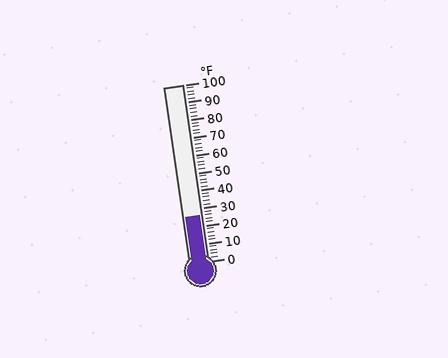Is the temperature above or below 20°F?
The temperature is above 20°F.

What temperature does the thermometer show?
The thermometer shows approximately 26°F.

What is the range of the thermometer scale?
The thermometer scale ranges from 0°F to 100°F.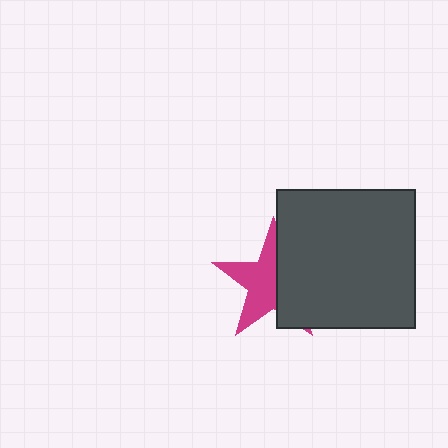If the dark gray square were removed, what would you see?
You would see the complete magenta star.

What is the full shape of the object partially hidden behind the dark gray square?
The partially hidden object is a magenta star.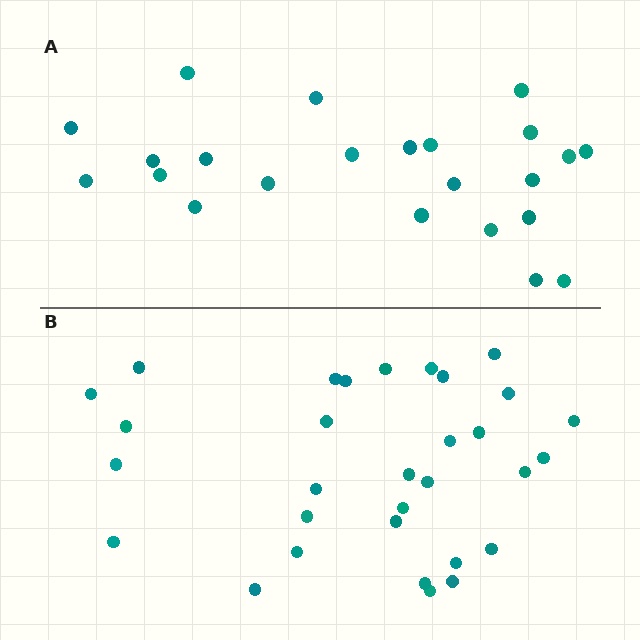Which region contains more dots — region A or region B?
Region B (the bottom region) has more dots.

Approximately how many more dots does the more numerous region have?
Region B has roughly 8 or so more dots than region A.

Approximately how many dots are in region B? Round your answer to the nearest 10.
About 30 dots. (The exact count is 31, which rounds to 30.)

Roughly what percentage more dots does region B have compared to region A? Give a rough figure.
About 35% more.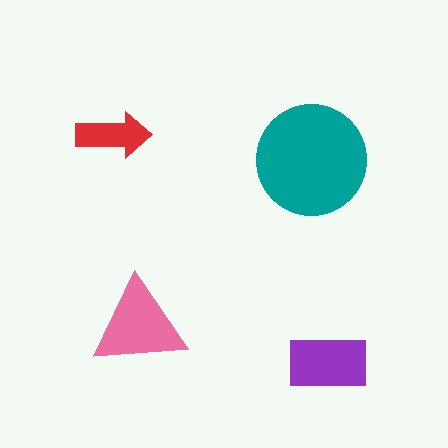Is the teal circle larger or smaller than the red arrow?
Larger.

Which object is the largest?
The teal circle.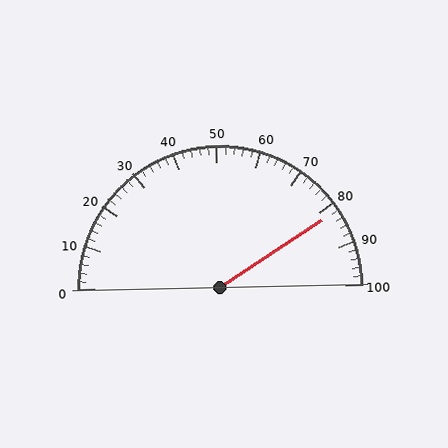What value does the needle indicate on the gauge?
The needle indicates approximately 82.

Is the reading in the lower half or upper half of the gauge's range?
The reading is in the upper half of the range (0 to 100).